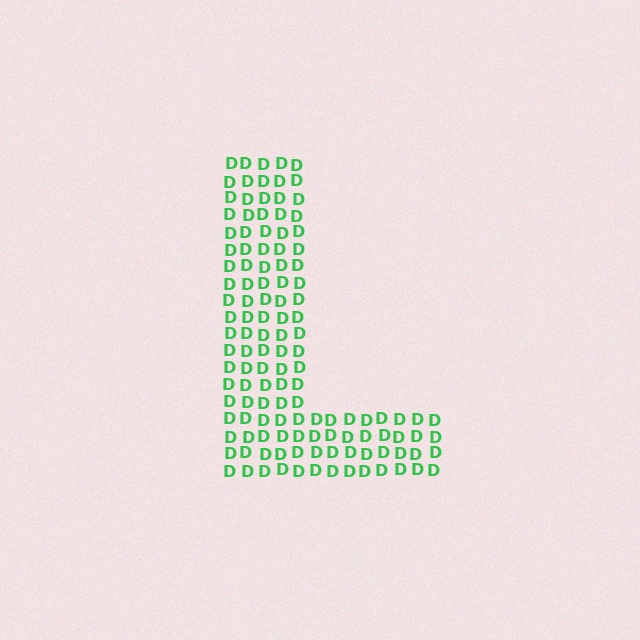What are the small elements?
The small elements are letter D's.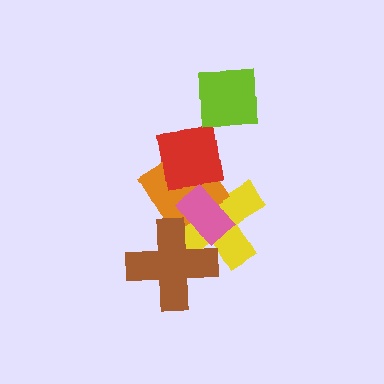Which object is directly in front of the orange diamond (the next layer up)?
The red square is directly in front of the orange diamond.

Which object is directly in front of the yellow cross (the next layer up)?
The orange diamond is directly in front of the yellow cross.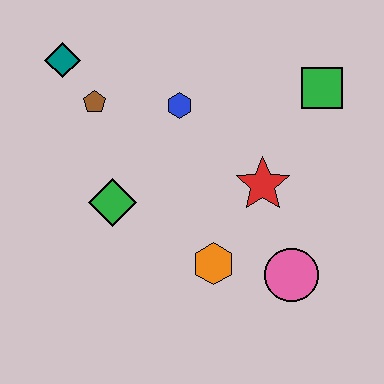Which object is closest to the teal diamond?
The brown pentagon is closest to the teal diamond.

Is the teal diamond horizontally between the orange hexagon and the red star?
No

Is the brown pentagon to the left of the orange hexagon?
Yes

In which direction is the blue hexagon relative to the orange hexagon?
The blue hexagon is above the orange hexagon.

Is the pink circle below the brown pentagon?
Yes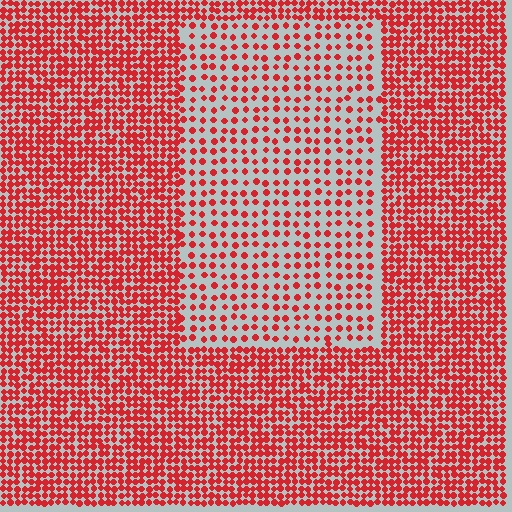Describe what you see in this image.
The image contains small red elements arranged at two different densities. A rectangle-shaped region is visible where the elements are less densely packed than the surrounding area.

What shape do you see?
I see a rectangle.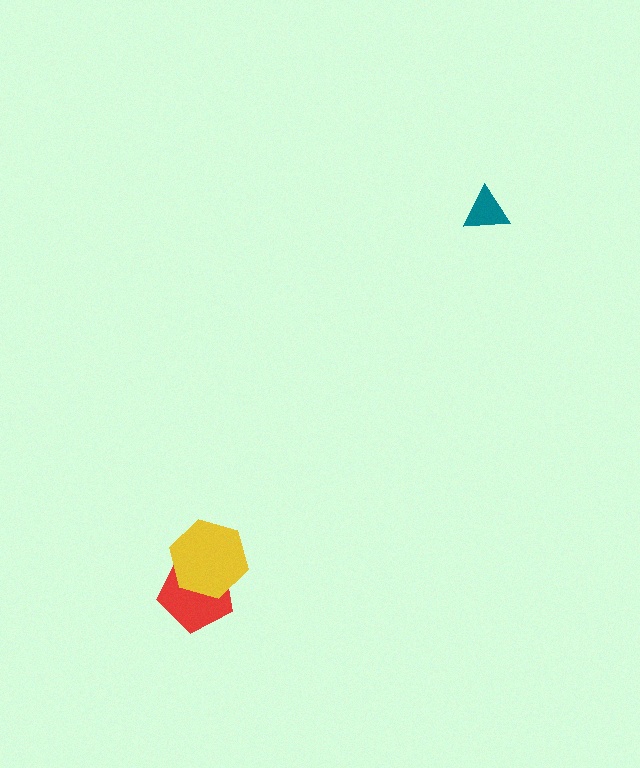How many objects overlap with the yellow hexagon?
1 object overlaps with the yellow hexagon.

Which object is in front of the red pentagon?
The yellow hexagon is in front of the red pentagon.